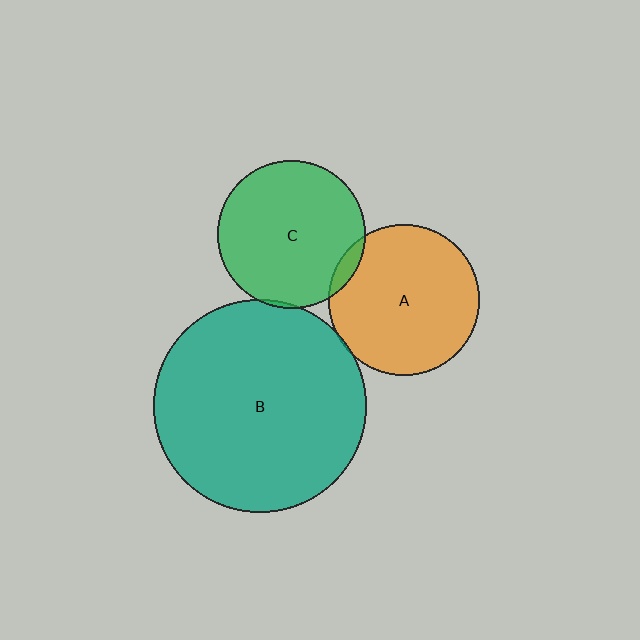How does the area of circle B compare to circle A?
Approximately 2.0 times.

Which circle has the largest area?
Circle B (teal).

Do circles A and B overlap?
Yes.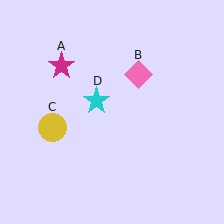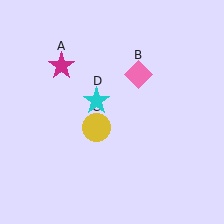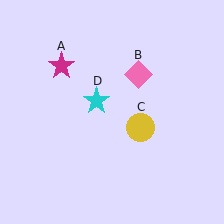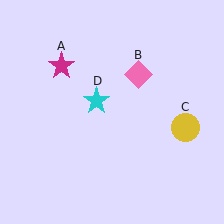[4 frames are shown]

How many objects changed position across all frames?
1 object changed position: yellow circle (object C).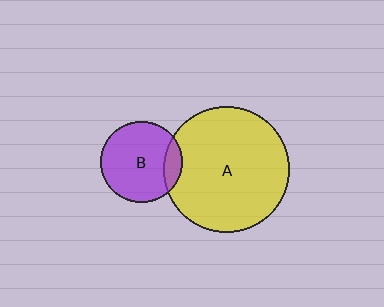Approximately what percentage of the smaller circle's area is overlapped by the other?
Approximately 15%.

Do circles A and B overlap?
Yes.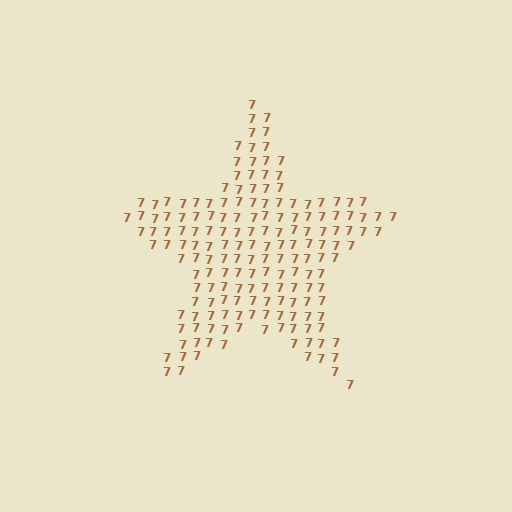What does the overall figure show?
The overall figure shows a star.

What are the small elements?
The small elements are digit 7's.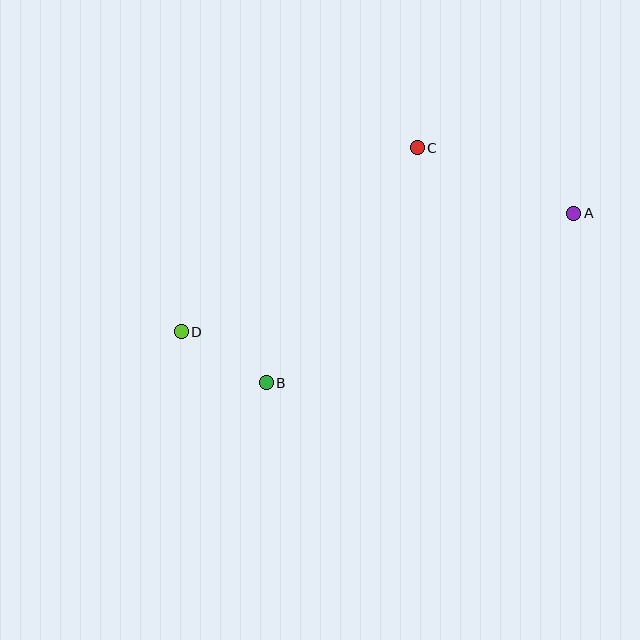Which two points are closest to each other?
Points B and D are closest to each other.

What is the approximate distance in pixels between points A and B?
The distance between A and B is approximately 352 pixels.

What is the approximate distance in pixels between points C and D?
The distance between C and D is approximately 299 pixels.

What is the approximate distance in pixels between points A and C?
The distance between A and C is approximately 170 pixels.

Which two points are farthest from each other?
Points A and D are farthest from each other.